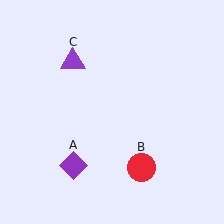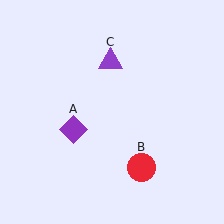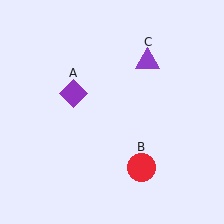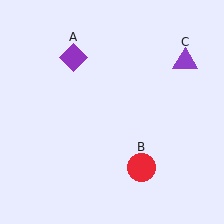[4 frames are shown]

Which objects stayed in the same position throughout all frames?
Red circle (object B) remained stationary.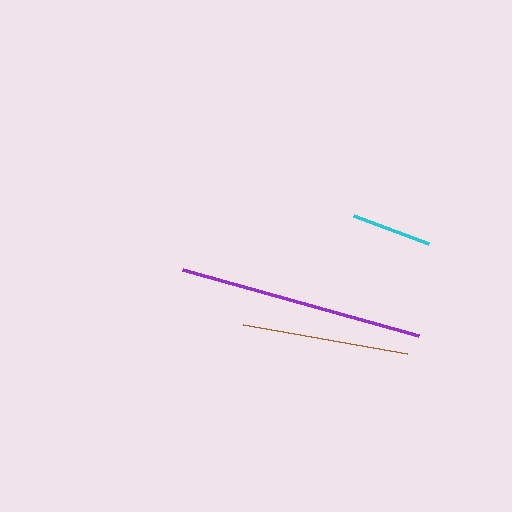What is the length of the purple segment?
The purple segment is approximately 245 pixels long.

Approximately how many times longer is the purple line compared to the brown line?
The purple line is approximately 1.5 times the length of the brown line.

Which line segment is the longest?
The purple line is the longest at approximately 245 pixels.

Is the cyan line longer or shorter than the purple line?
The purple line is longer than the cyan line.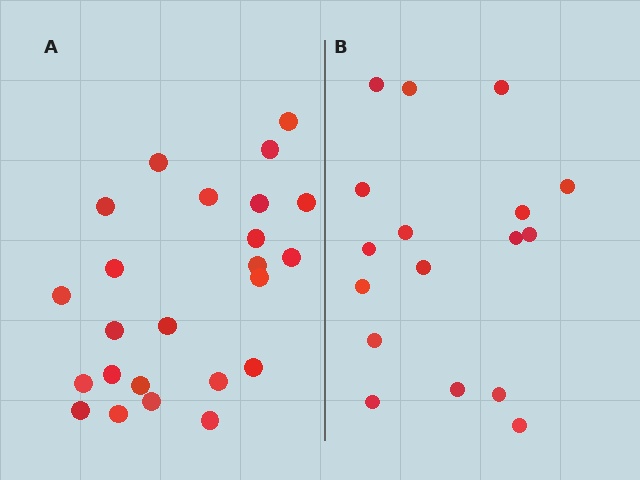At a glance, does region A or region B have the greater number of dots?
Region A (the left region) has more dots.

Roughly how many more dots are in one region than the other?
Region A has roughly 8 or so more dots than region B.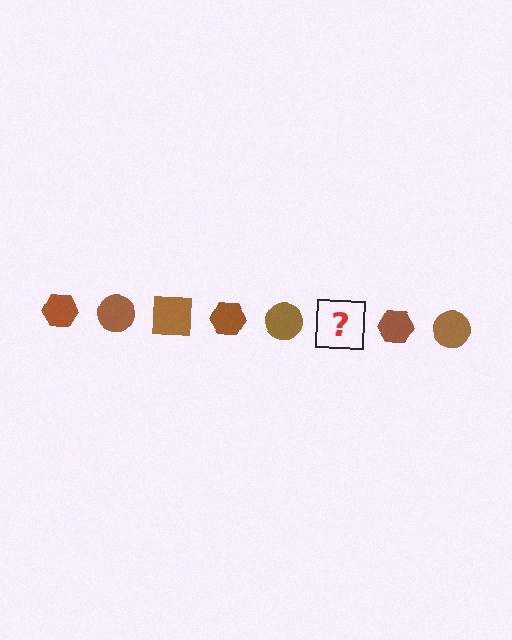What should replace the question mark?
The question mark should be replaced with a brown square.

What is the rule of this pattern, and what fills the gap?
The rule is that the pattern cycles through hexagon, circle, square shapes in brown. The gap should be filled with a brown square.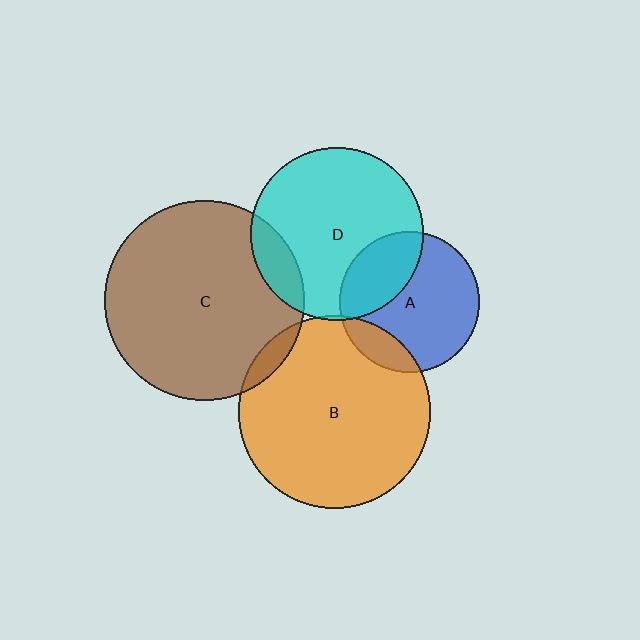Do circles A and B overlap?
Yes.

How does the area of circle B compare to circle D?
Approximately 1.2 times.